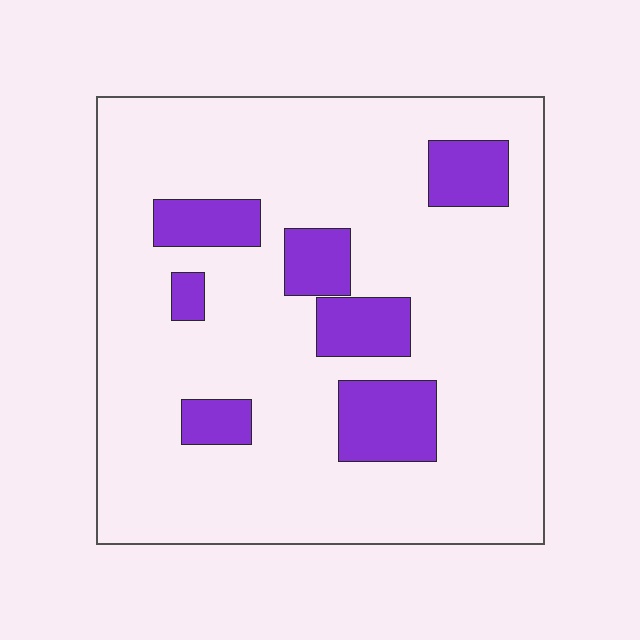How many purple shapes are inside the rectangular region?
7.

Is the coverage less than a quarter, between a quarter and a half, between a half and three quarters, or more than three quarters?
Less than a quarter.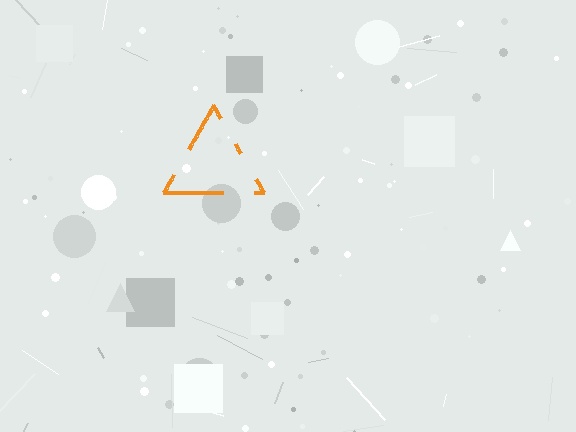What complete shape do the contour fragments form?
The contour fragments form a triangle.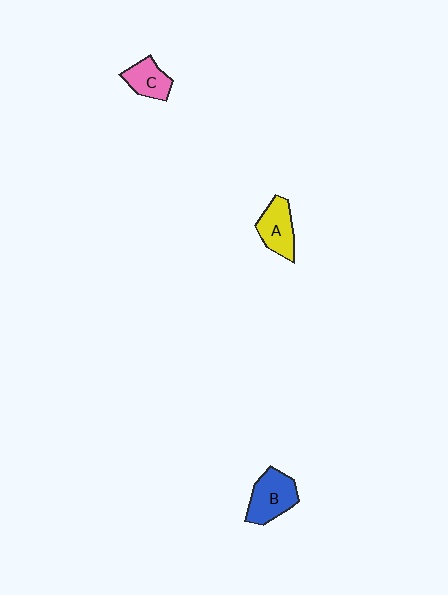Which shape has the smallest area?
Shape C (pink).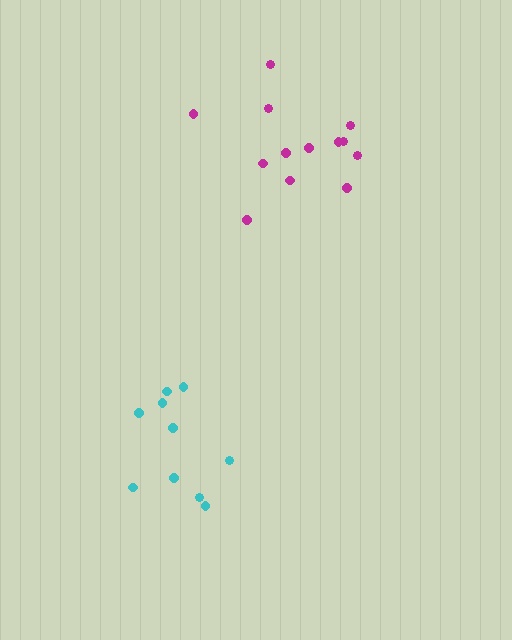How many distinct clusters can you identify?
There are 2 distinct clusters.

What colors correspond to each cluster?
The clusters are colored: cyan, magenta.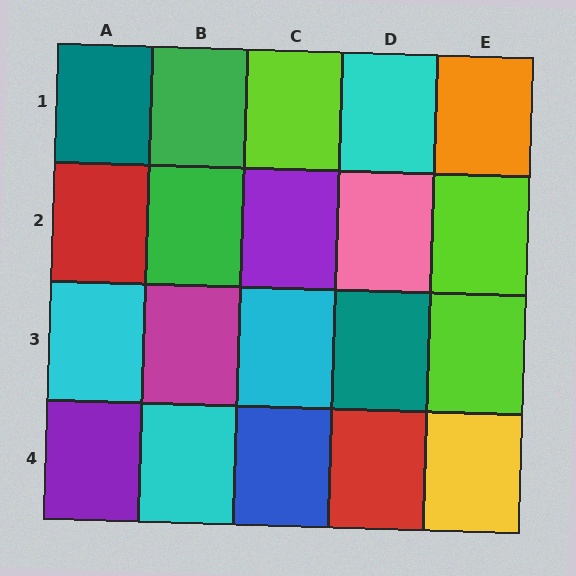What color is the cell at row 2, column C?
Purple.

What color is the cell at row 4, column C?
Blue.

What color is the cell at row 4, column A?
Purple.